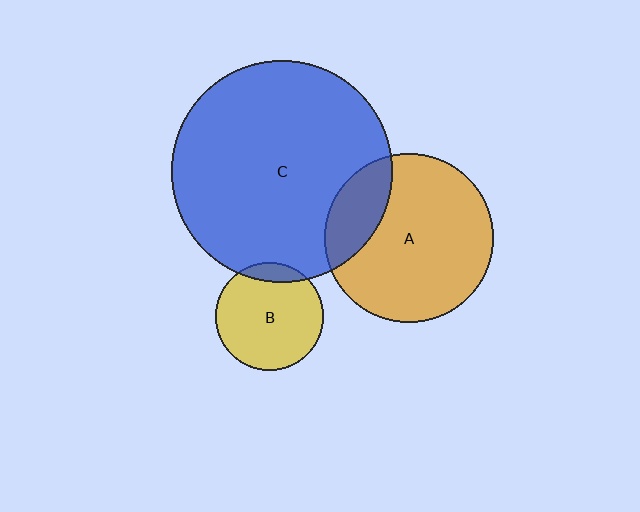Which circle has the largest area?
Circle C (blue).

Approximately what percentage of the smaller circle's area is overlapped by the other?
Approximately 10%.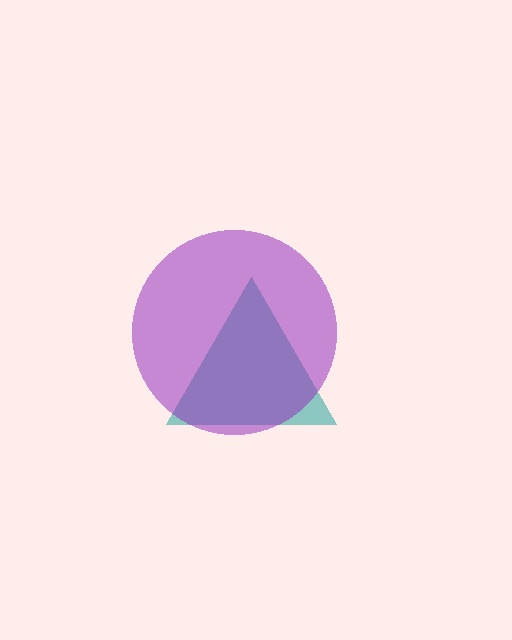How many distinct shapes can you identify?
There are 2 distinct shapes: a teal triangle, a purple circle.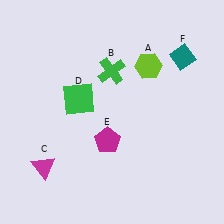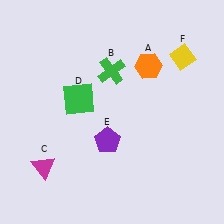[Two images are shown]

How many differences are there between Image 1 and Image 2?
There are 3 differences between the two images.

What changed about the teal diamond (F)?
In Image 1, F is teal. In Image 2, it changed to yellow.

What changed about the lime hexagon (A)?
In Image 1, A is lime. In Image 2, it changed to orange.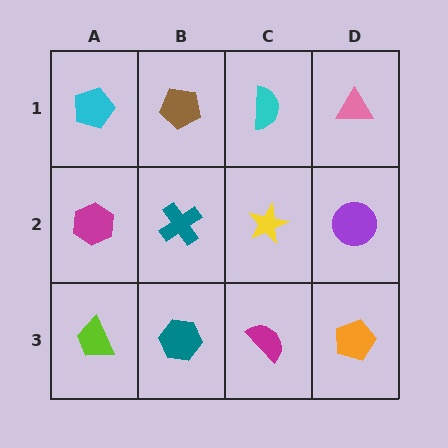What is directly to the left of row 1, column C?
A brown pentagon.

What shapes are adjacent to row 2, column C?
A cyan semicircle (row 1, column C), a magenta semicircle (row 3, column C), a teal cross (row 2, column B), a purple circle (row 2, column D).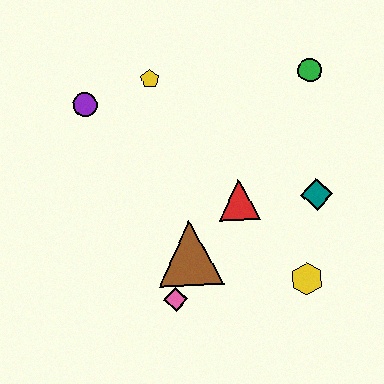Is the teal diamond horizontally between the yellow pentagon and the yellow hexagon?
No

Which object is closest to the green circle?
The teal diamond is closest to the green circle.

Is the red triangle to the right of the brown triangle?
Yes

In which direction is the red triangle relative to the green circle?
The red triangle is below the green circle.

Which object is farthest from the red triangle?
The purple circle is farthest from the red triangle.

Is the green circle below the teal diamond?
No